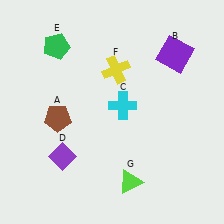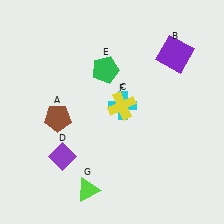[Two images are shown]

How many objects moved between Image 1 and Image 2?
3 objects moved between the two images.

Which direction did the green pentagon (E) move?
The green pentagon (E) moved right.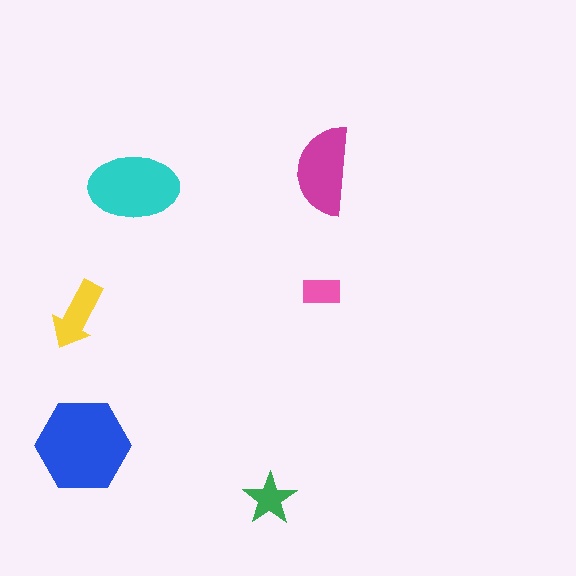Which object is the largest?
The blue hexagon.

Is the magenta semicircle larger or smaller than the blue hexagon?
Smaller.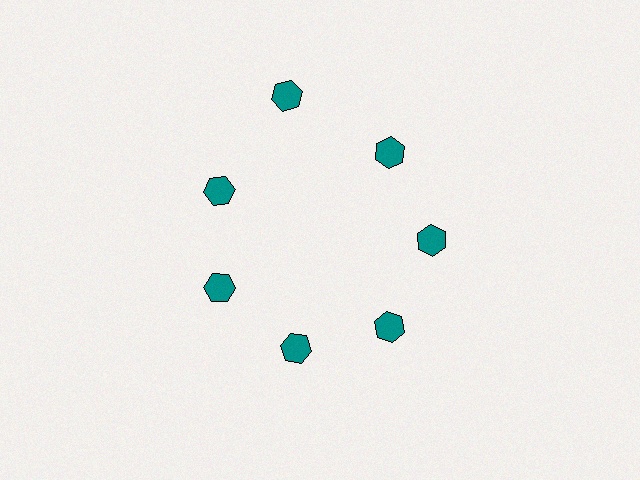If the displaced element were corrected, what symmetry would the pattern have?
It would have 7-fold rotational symmetry — the pattern would map onto itself every 51 degrees.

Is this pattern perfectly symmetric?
No. The 7 teal hexagons are arranged in a ring, but one element near the 12 o'clock position is pushed outward from the center, breaking the 7-fold rotational symmetry.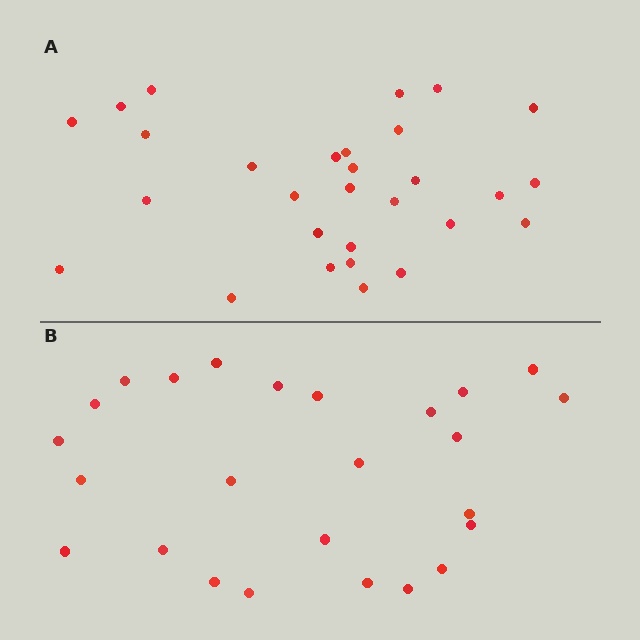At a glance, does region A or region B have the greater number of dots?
Region A (the top region) has more dots.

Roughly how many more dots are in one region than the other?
Region A has about 4 more dots than region B.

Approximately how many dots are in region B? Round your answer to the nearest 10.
About 20 dots. (The exact count is 25, which rounds to 20.)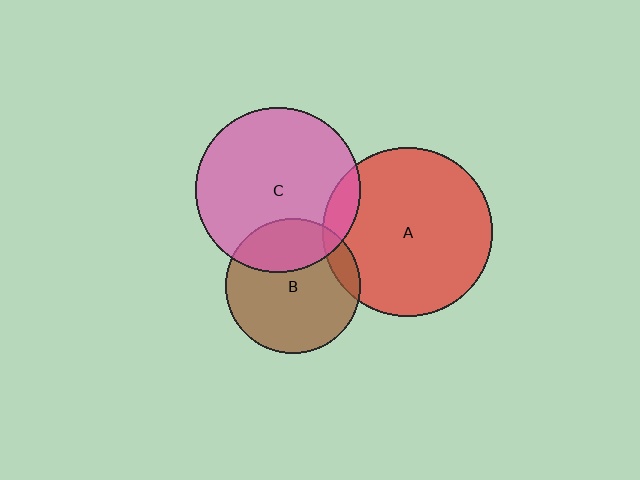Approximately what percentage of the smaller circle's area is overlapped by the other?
Approximately 10%.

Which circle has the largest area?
Circle A (red).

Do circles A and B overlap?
Yes.